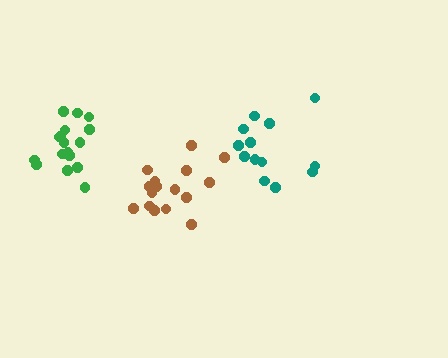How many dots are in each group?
Group 1: 17 dots, Group 2: 17 dots, Group 3: 13 dots (47 total).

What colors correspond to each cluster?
The clusters are colored: brown, green, teal.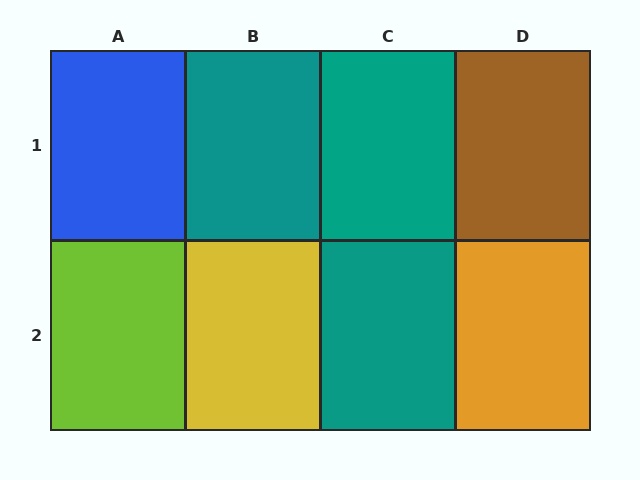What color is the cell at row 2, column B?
Yellow.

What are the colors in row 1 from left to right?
Blue, teal, teal, brown.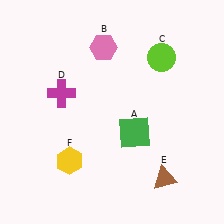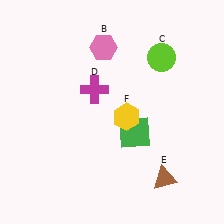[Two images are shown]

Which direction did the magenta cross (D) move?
The magenta cross (D) moved right.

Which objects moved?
The objects that moved are: the magenta cross (D), the yellow hexagon (F).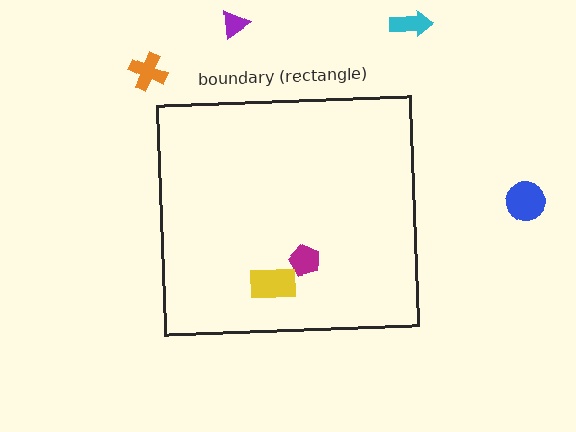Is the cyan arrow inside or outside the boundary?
Outside.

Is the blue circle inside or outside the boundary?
Outside.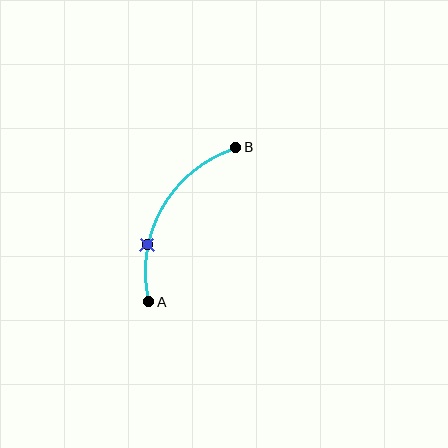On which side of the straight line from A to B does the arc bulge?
The arc bulges to the left of the straight line connecting A and B.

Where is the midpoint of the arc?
The arc midpoint is the point on the curve farthest from the straight line joining A and B. It sits to the left of that line.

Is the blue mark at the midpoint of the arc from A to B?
No. The blue mark lies on the arc but is closer to endpoint A. The arc midpoint would be at the point on the curve equidistant along the arc from both A and B.